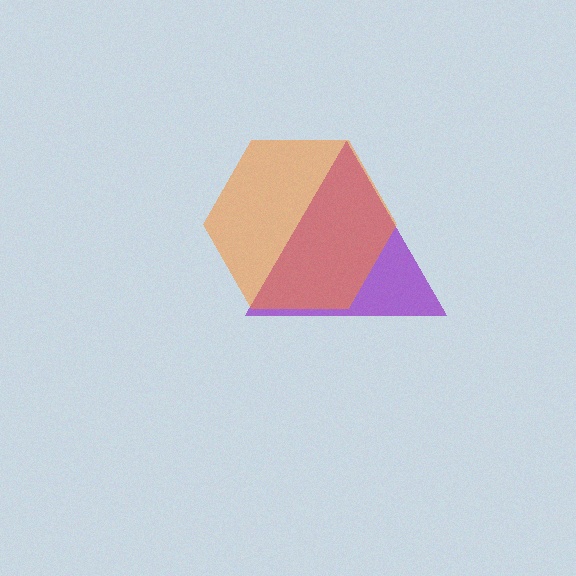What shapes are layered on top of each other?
The layered shapes are: a purple triangle, an orange hexagon.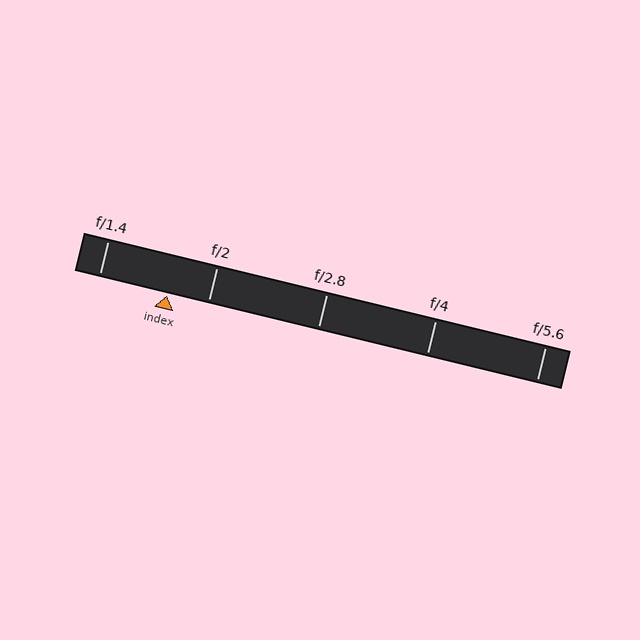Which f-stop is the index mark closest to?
The index mark is closest to f/2.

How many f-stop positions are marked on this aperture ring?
There are 5 f-stop positions marked.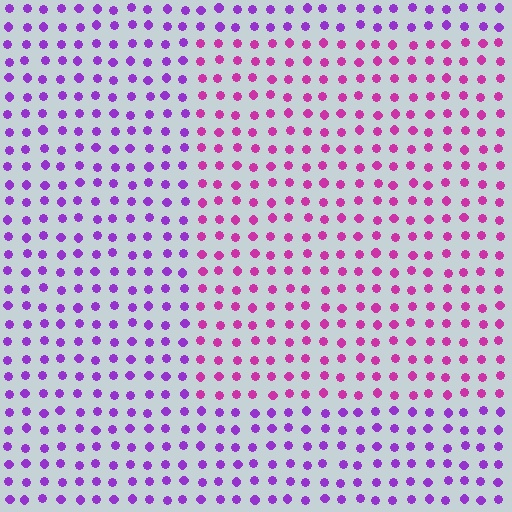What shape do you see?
I see a rectangle.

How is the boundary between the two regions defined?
The boundary is defined purely by a slight shift in hue (about 37 degrees). Spacing, size, and orientation are identical on both sides.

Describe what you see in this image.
The image is filled with small purple elements in a uniform arrangement. A rectangle-shaped region is visible where the elements are tinted to a slightly different hue, forming a subtle color boundary.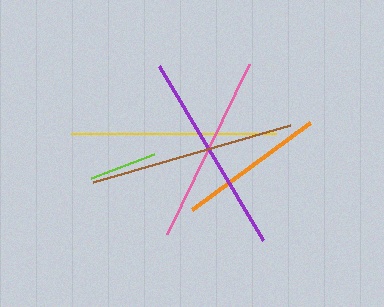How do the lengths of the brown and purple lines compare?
The brown and purple lines are approximately the same length.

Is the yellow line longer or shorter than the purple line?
The yellow line is longer than the purple line.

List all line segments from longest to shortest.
From longest to shortest: yellow, brown, purple, pink, orange, lime.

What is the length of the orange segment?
The orange segment is approximately 146 pixels long.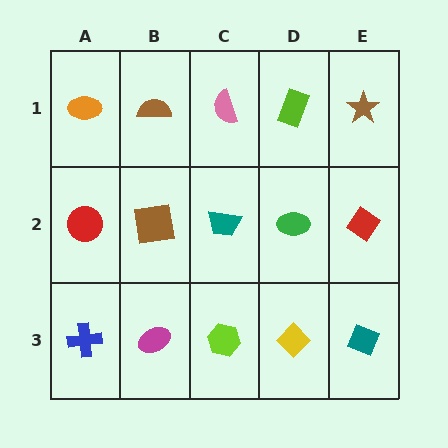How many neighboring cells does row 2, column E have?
3.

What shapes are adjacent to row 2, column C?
A pink semicircle (row 1, column C), a lime hexagon (row 3, column C), a brown square (row 2, column B), a green ellipse (row 2, column D).